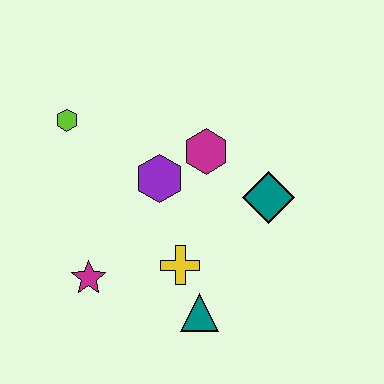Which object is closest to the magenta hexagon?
The purple hexagon is closest to the magenta hexagon.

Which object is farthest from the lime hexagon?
The teal triangle is farthest from the lime hexagon.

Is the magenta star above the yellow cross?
No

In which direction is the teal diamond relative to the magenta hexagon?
The teal diamond is to the right of the magenta hexagon.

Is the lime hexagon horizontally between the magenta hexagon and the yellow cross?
No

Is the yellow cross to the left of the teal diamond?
Yes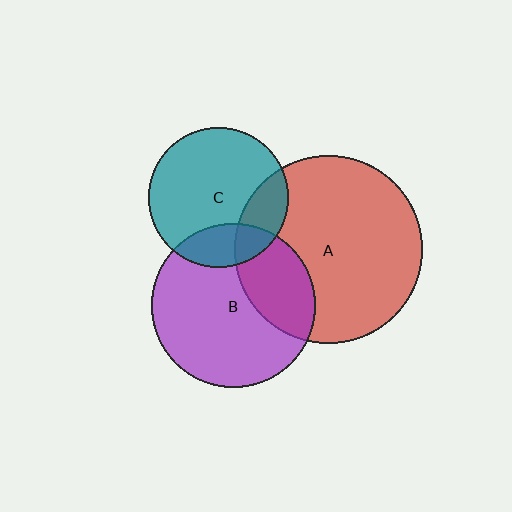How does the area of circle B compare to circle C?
Approximately 1.4 times.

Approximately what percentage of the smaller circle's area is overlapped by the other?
Approximately 20%.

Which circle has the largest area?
Circle A (red).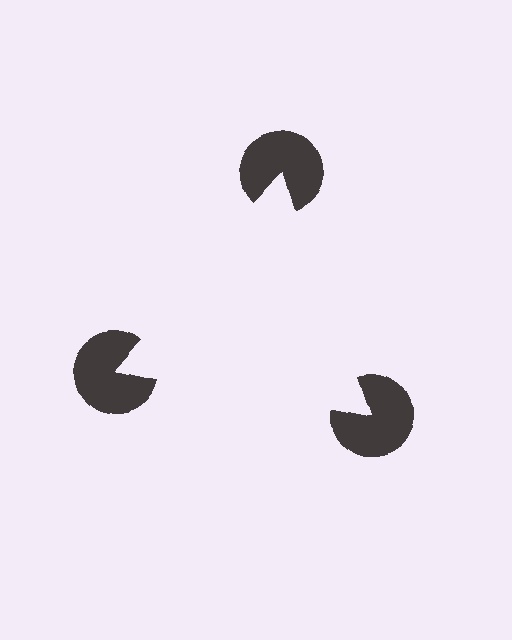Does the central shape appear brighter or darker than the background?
It typically appears slightly brighter than the background, even though no actual brightness change is drawn.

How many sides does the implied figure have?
3 sides.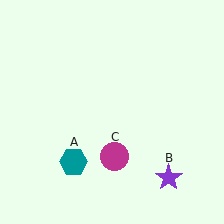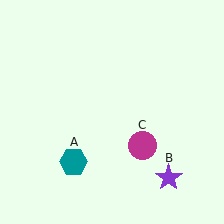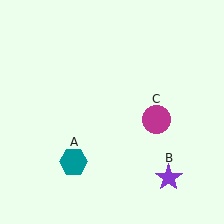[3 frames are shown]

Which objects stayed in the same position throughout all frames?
Teal hexagon (object A) and purple star (object B) remained stationary.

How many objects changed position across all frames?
1 object changed position: magenta circle (object C).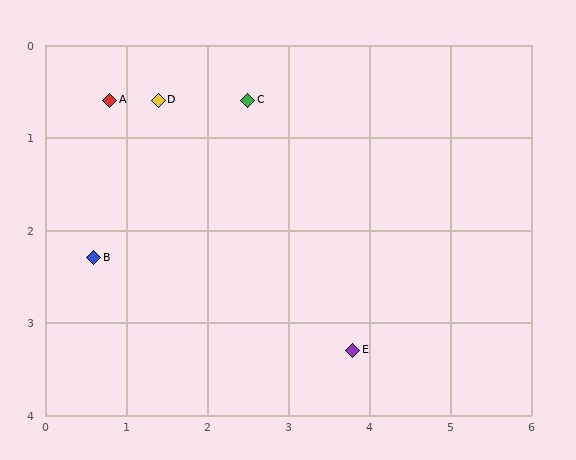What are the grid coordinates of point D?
Point D is at approximately (1.4, 0.6).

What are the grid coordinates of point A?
Point A is at approximately (0.8, 0.6).